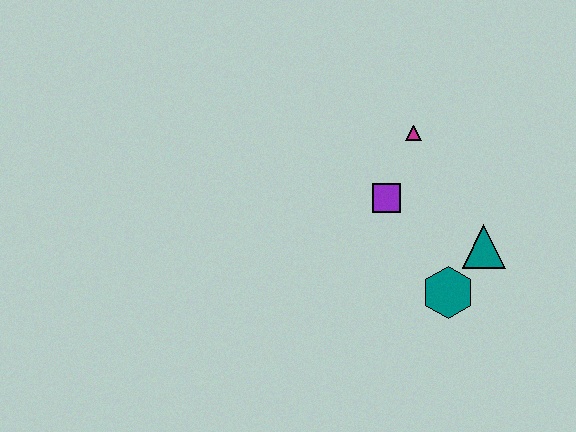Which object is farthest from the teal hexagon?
The magenta triangle is farthest from the teal hexagon.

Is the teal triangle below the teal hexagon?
No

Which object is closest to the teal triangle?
The teal hexagon is closest to the teal triangle.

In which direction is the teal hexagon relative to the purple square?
The teal hexagon is below the purple square.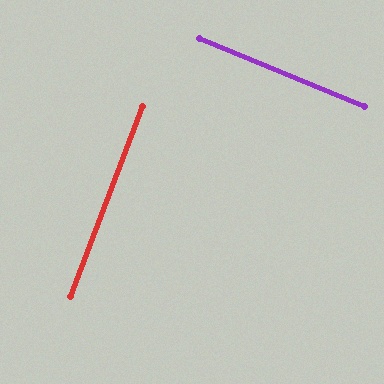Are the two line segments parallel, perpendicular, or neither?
Perpendicular — they meet at approximately 89°.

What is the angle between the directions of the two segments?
Approximately 89 degrees.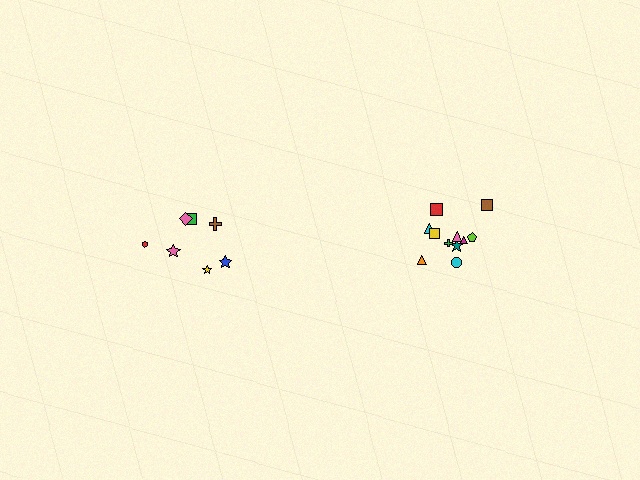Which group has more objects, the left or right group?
The right group.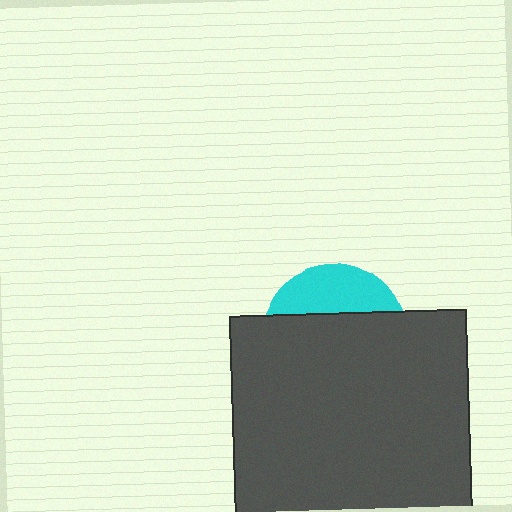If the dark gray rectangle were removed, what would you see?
You would see the complete cyan circle.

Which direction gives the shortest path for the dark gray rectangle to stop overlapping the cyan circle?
Moving down gives the shortest separation.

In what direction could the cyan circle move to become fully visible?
The cyan circle could move up. That would shift it out from behind the dark gray rectangle entirely.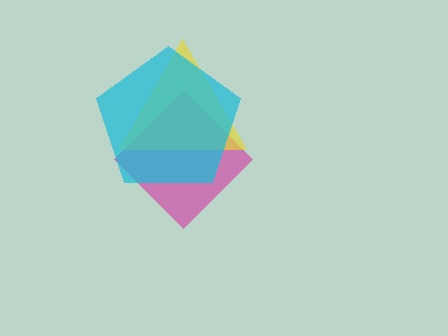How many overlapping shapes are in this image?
There are 3 overlapping shapes in the image.